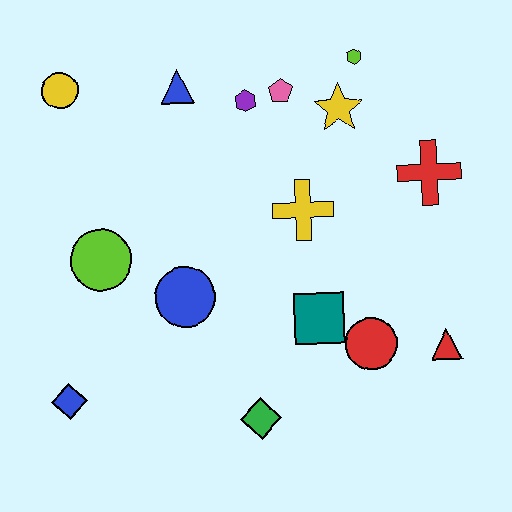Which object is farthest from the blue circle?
The lime hexagon is farthest from the blue circle.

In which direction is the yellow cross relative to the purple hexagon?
The yellow cross is below the purple hexagon.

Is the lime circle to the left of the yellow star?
Yes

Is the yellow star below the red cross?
No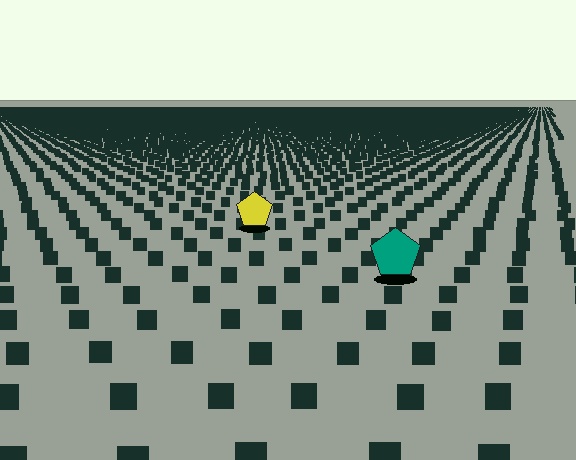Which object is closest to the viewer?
The teal pentagon is closest. The texture marks near it are larger and more spread out.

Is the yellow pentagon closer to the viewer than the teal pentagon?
No. The teal pentagon is closer — you can tell from the texture gradient: the ground texture is coarser near it.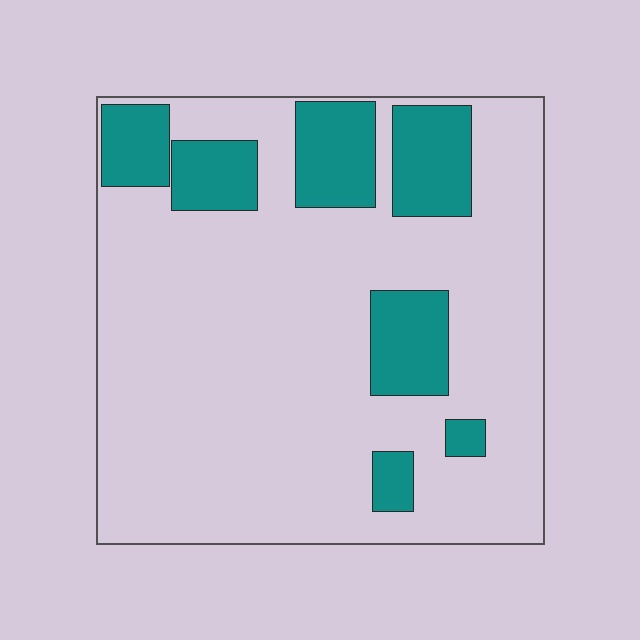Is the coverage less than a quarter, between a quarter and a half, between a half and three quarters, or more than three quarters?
Less than a quarter.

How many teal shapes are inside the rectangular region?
7.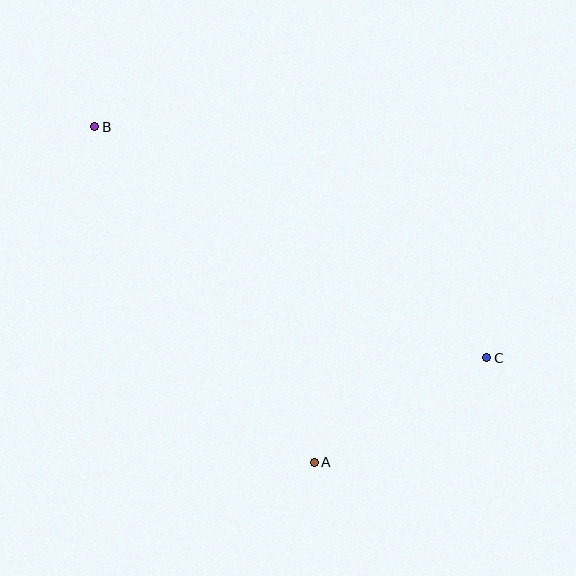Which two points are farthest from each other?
Points B and C are farthest from each other.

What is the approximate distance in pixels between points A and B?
The distance between A and B is approximately 401 pixels.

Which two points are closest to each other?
Points A and C are closest to each other.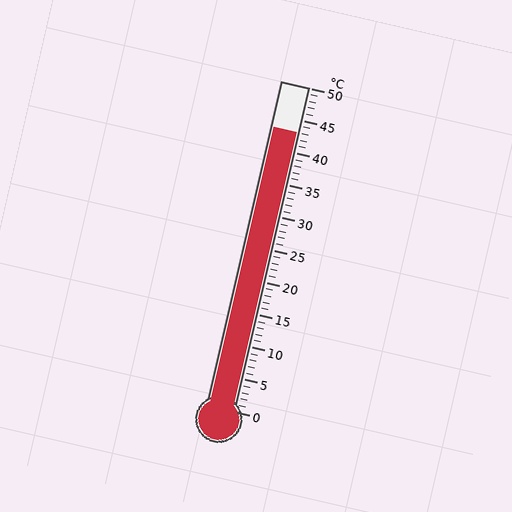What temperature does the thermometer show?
The thermometer shows approximately 43°C.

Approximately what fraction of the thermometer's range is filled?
The thermometer is filled to approximately 85% of its range.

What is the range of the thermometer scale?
The thermometer scale ranges from 0°C to 50°C.